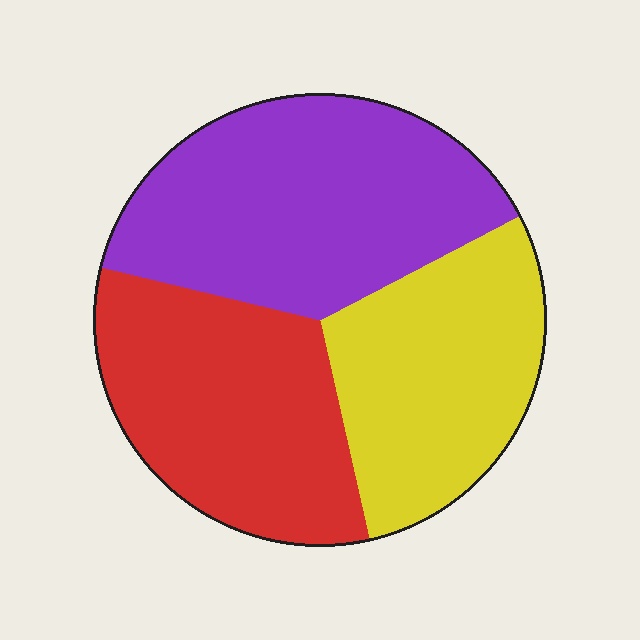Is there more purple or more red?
Purple.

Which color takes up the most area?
Purple, at roughly 40%.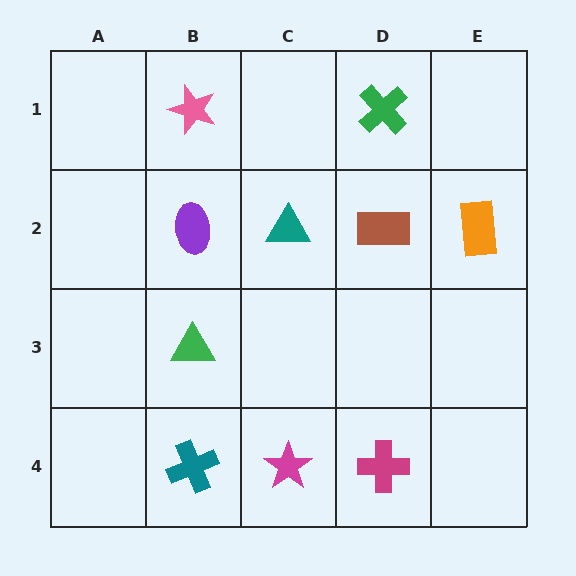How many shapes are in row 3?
1 shape.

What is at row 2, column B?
A purple ellipse.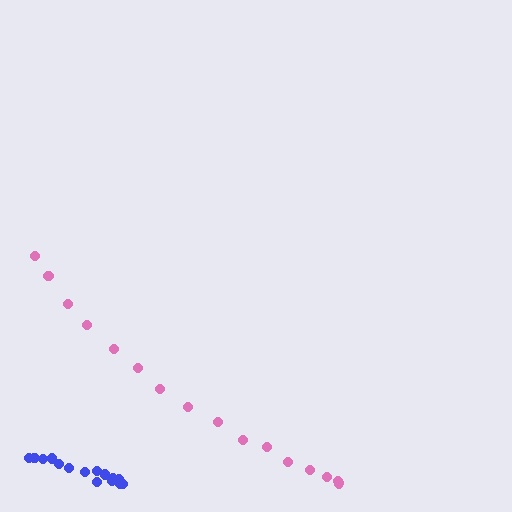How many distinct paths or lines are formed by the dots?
There are 2 distinct paths.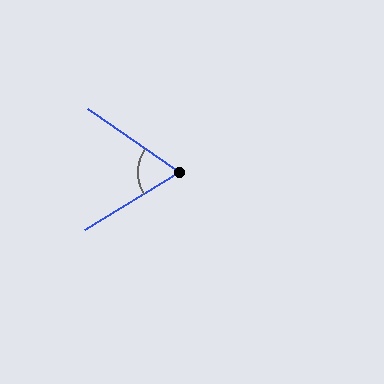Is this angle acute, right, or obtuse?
It is acute.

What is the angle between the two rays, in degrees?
Approximately 67 degrees.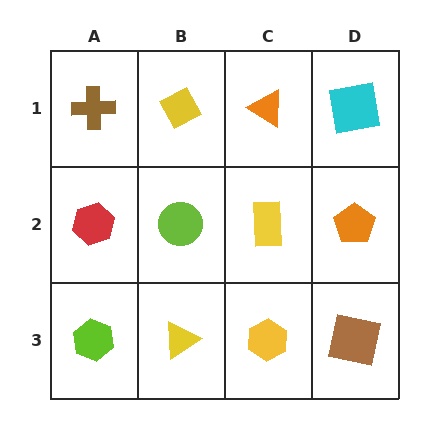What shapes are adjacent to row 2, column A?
A brown cross (row 1, column A), a lime hexagon (row 3, column A), a lime circle (row 2, column B).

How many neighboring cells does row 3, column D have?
2.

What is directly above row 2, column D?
A cyan square.